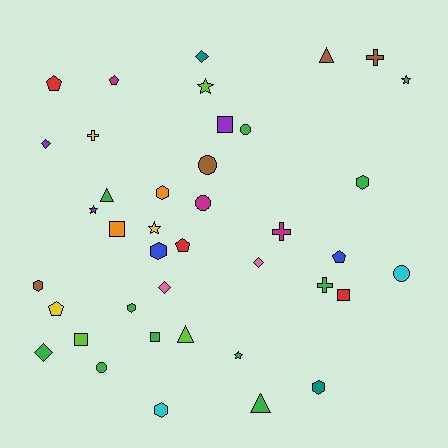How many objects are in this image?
There are 40 objects.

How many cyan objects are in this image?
There are 2 cyan objects.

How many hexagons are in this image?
There are 7 hexagons.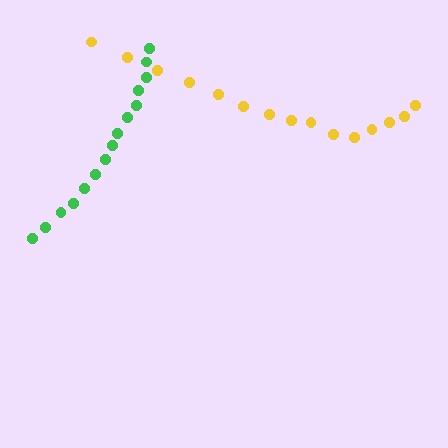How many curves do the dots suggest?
There are 2 distinct paths.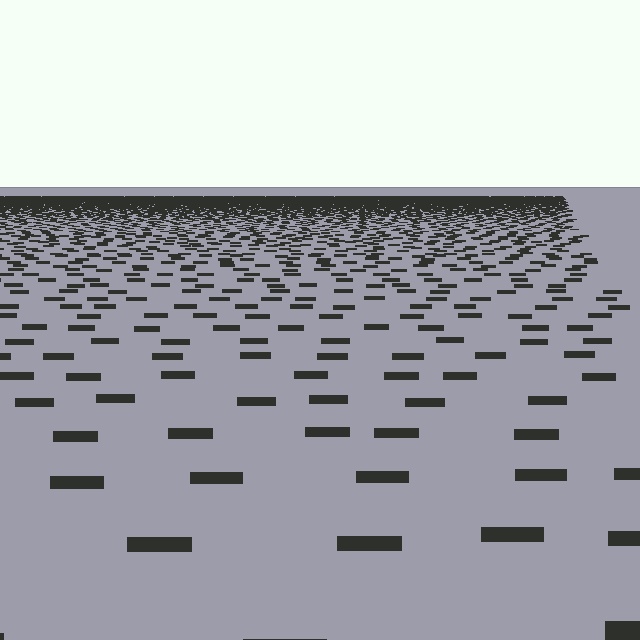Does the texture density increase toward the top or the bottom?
Density increases toward the top.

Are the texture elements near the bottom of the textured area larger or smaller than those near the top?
Larger. Near the bottom, elements are closer to the viewer and appear at a bigger on-screen size.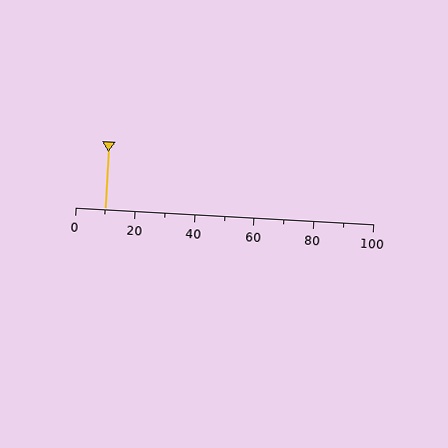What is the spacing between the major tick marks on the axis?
The major ticks are spaced 20 apart.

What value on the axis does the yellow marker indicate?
The marker indicates approximately 10.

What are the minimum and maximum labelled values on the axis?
The axis runs from 0 to 100.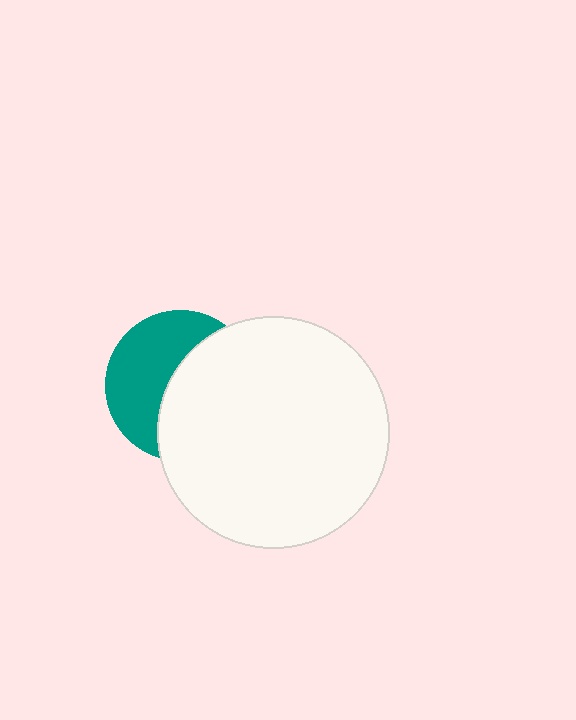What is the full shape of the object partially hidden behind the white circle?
The partially hidden object is a teal circle.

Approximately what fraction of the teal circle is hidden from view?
Roughly 53% of the teal circle is hidden behind the white circle.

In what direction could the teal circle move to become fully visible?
The teal circle could move left. That would shift it out from behind the white circle entirely.